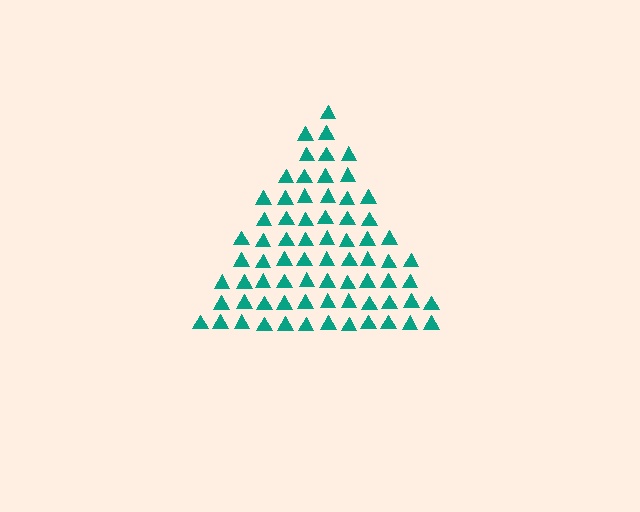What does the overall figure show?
The overall figure shows a triangle.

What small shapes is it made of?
It is made of small triangles.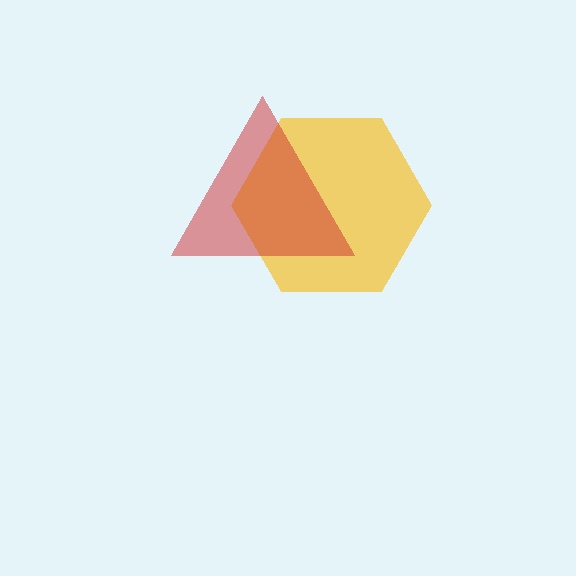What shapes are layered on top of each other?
The layered shapes are: a yellow hexagon, a red triangle.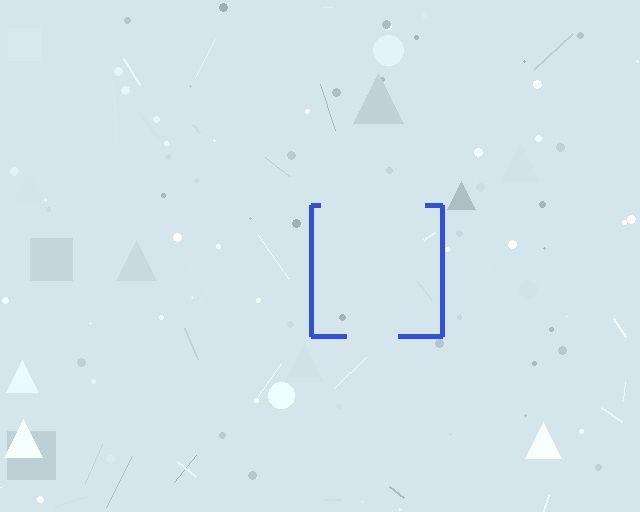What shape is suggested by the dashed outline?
The dashed outline suggests a square.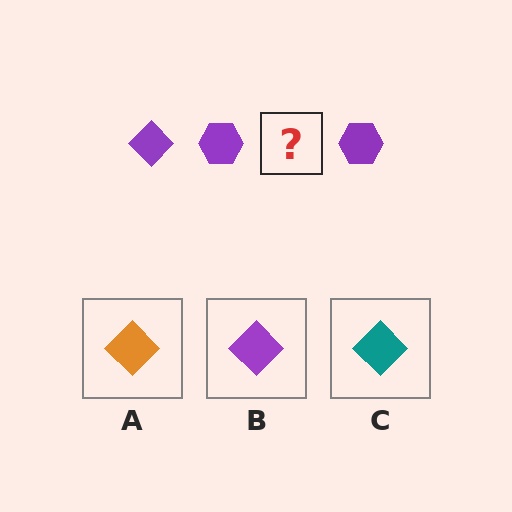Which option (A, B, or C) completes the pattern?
B.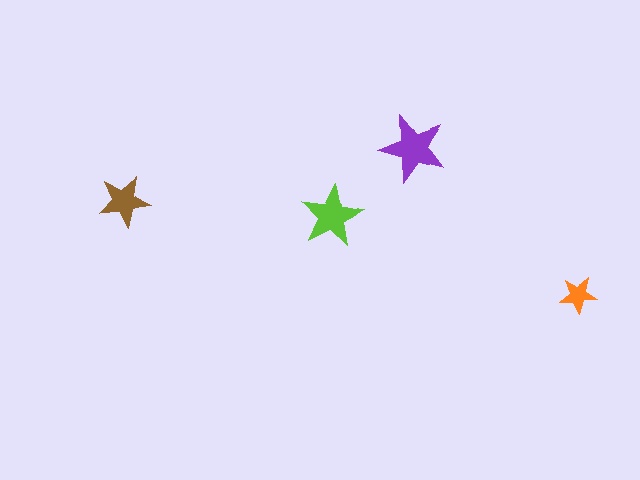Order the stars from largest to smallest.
the purple one, the lime one, the brown one, the orange one.